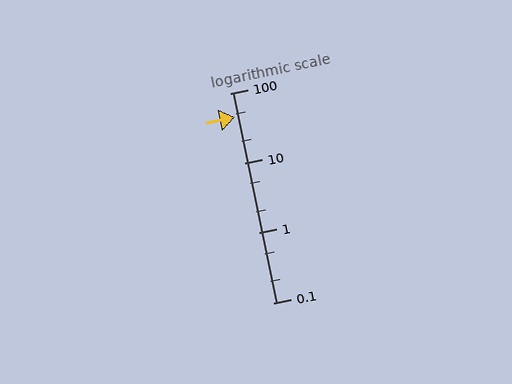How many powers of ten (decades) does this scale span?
The scale spans 3 decades, from 0.1 to 100.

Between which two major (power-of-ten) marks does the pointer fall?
The pointer is between 10 and 100.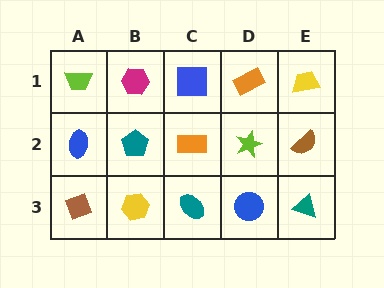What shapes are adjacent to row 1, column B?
A teal pentagon (row 2, column B), a lime trapezoid (row 1, column A), a blue square (row 1, column C).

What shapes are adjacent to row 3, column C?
An orange rectangle (row 2, column C), a yellow hexagon (row 3, column B), a blue circle (row 3, column D).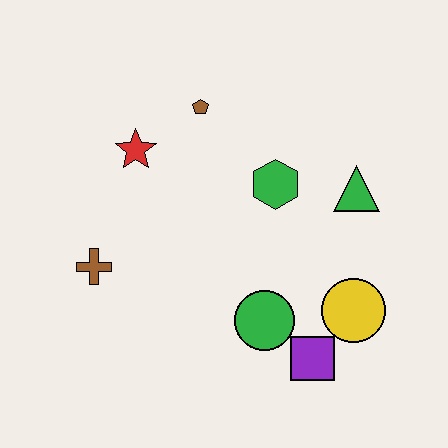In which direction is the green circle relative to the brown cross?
The green circle is to the right of the brown cross.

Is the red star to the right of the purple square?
No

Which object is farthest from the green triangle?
The brown cross is farthest from the green triangle.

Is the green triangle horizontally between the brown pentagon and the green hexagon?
No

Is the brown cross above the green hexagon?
No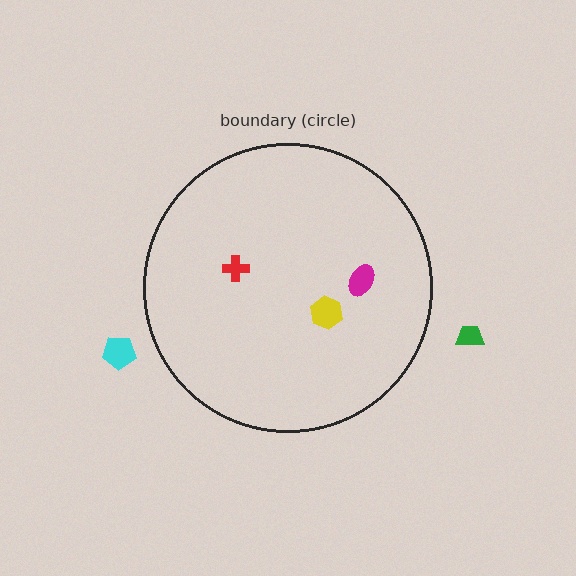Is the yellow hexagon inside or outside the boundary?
Inside.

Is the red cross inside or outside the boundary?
Inside.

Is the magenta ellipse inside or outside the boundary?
Inside.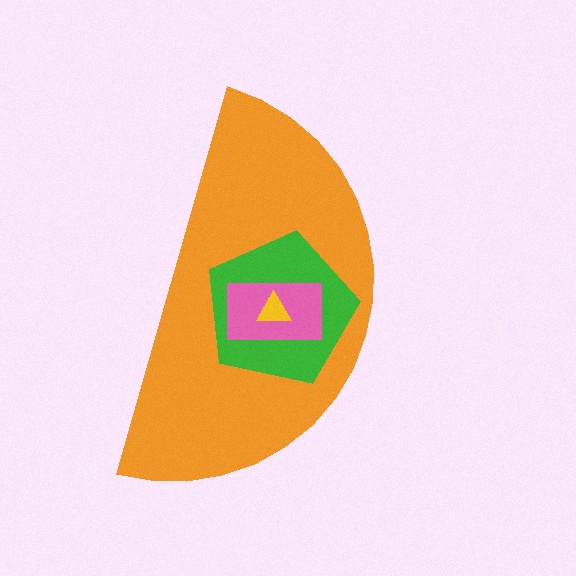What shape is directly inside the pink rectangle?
The yellow triangle.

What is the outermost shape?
The orange semicircle.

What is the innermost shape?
The yellow triangle.